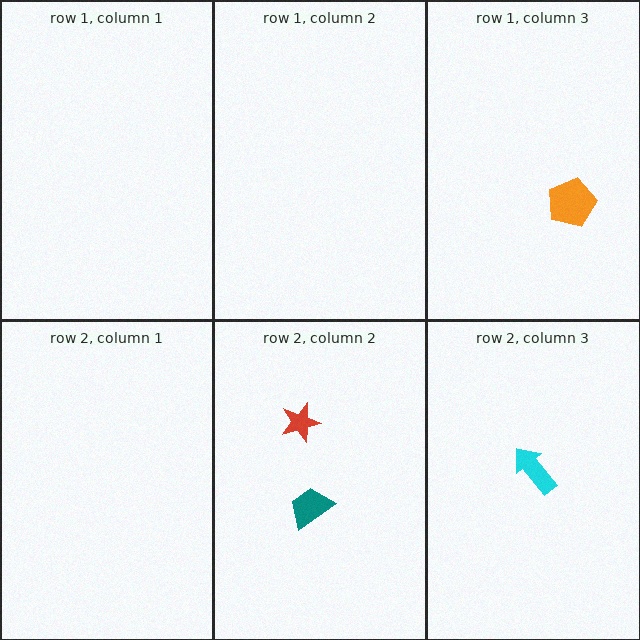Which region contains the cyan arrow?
The row 2, column 3 region.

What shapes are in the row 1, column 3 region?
The orange pentagon.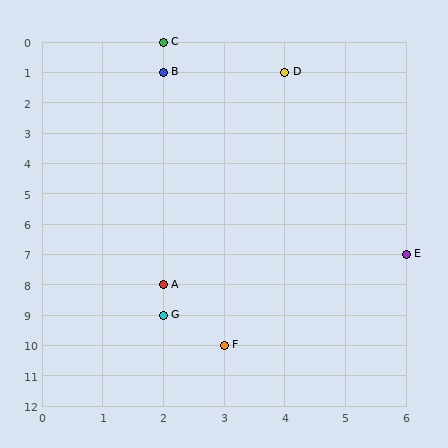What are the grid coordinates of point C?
Point C is at grid coordinates (2, 0).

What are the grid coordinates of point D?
Point D is at grid coordinates (4, 1).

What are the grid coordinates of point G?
Point G is at grid coordinates (2, 9).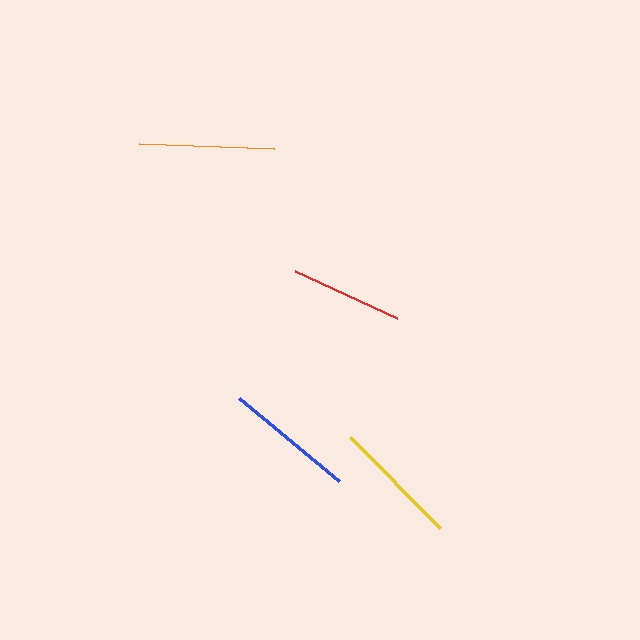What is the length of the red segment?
The red segment is approximately 113 pixels long.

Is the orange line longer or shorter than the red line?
The orange line is longer than the red line.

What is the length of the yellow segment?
The yellow segment is approximately 128 pixels long.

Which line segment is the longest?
The orange line is the longest at approximately 134 pixels.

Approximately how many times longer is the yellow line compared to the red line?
The yellow line is approximately 1.1 times the length of the red line.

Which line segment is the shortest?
The red line is the shortest at approximately 113 pixels.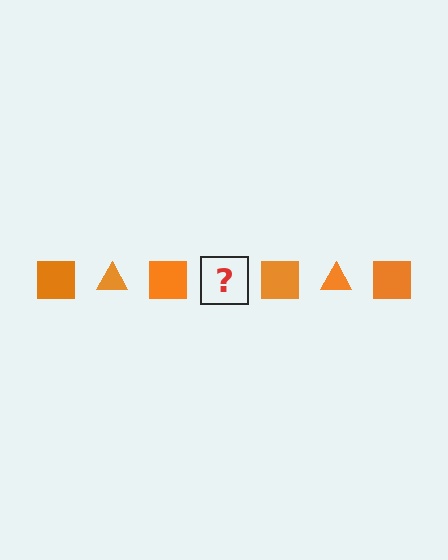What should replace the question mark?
The question mark should be replaced with an orange triangle.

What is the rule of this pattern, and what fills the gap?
The rule is that the pattern cycles through square, triangle shapes in orange. The gap should be filled with an orange triangle.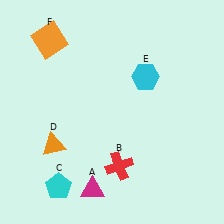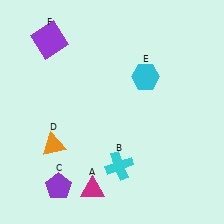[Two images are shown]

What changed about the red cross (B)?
In Image 1, B is red. In Image 2, it changed to cyan.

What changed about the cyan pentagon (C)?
In Image 1, C is cyan. In Image 2, it changed to purple.